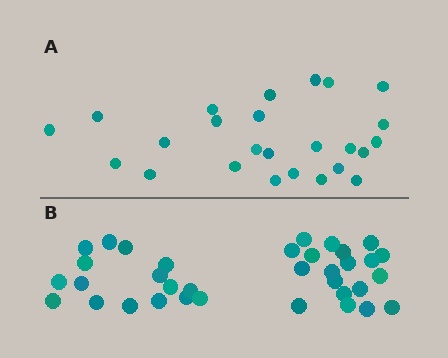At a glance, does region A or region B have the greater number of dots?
Region B (the bottom region) has more dots.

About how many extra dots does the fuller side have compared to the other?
Region B has roughly 10 or so more dots than region A.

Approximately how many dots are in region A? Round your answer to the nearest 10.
About 20 dots. (The exact count is 25, which rounds to 20.)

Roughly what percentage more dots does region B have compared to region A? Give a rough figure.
About 40% more.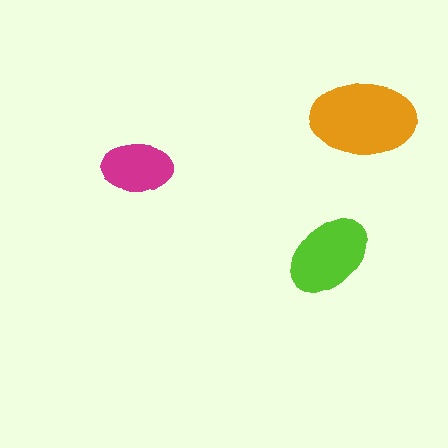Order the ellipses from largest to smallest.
the orange one, the lime one, the magenta one.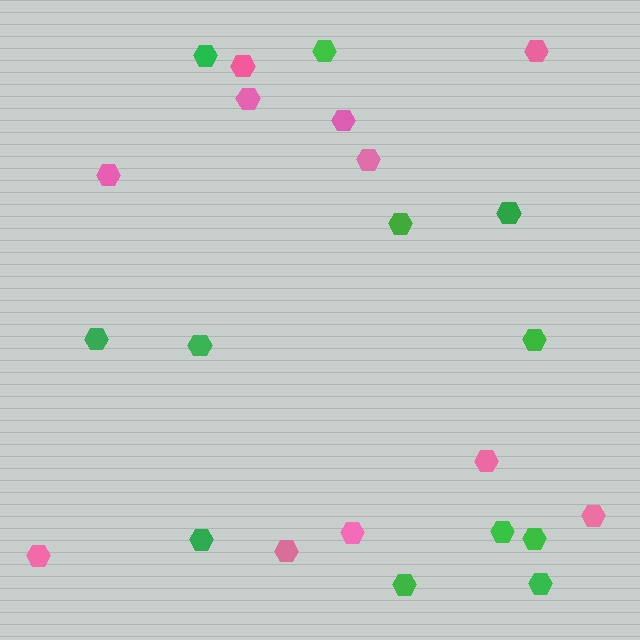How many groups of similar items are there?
There are 2 groups: one group of green hexagons (12) and one group of pink hexagons (11).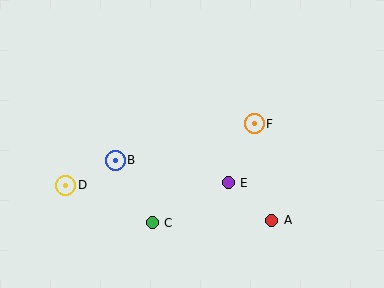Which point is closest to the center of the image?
Point E at (228, 183) is closest to the center.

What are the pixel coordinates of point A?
Point A is at (272, 220).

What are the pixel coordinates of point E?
Point E is at (228, 183).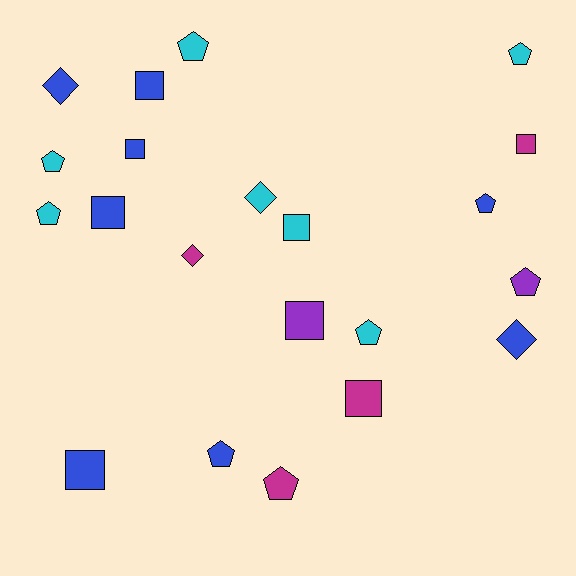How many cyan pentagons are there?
There are 5 cyan pentagons.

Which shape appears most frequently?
Pentagon, with 9 objects.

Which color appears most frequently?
Blue, with 8 objects.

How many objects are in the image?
There are 21 objects.